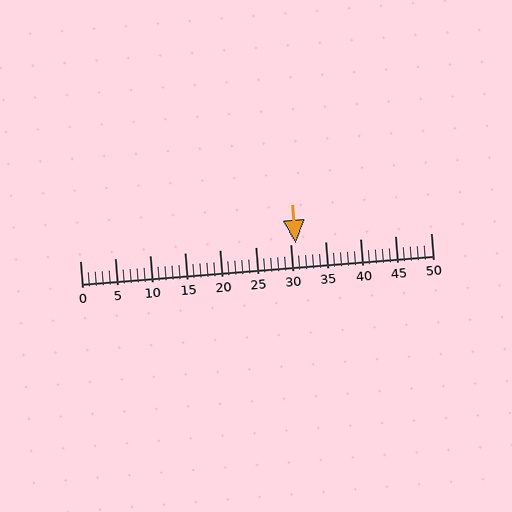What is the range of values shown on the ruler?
The ruler shows values from 0 to 50.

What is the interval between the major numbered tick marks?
The major tick marks are spaced 5 units apart.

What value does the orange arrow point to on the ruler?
The orange arrow points to approximately 31.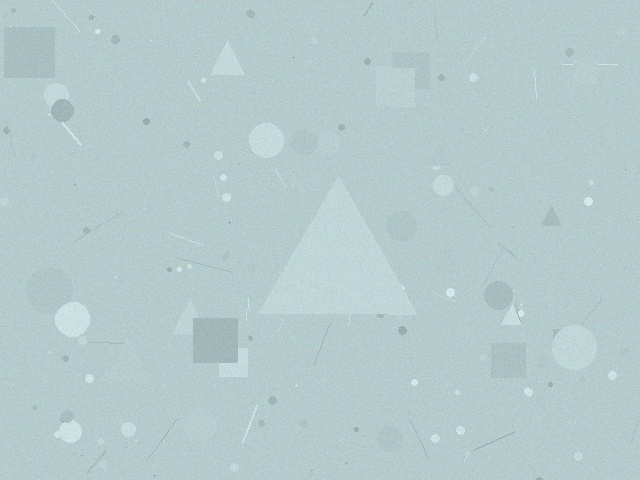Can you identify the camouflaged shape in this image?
The camouflaged shape is a triangle.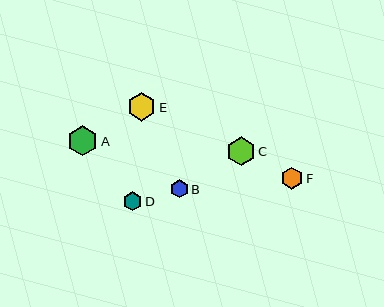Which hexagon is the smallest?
Hexagon B is the smallest with a size of approximately 18 pixels.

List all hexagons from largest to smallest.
From largest to smallest: A, C, E, F, D, B.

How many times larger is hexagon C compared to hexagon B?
Hexagon C is approximately 1.6 times the size of hexagon B.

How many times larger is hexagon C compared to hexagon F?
Hexagon C is approximately 1.3 times the size of hexagon F.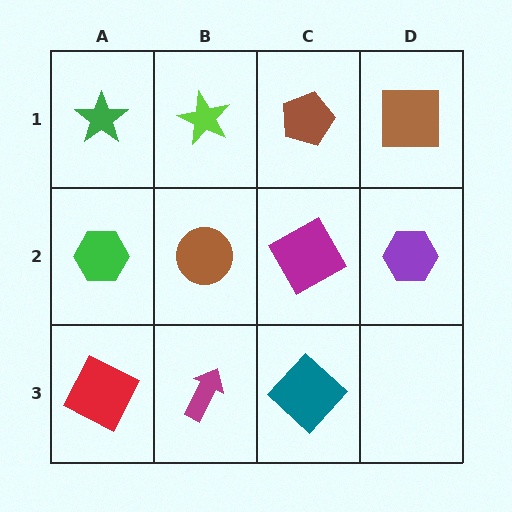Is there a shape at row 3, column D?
No, that cell is empty.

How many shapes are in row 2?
4 shapes.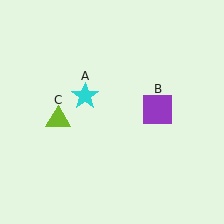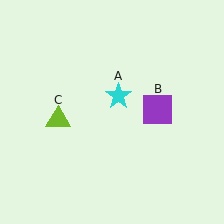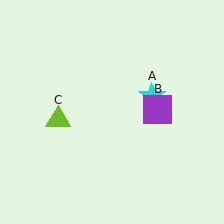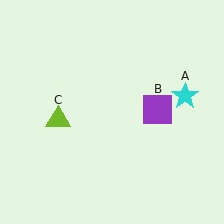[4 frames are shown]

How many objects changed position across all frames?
1 object changed position: cyan star (object A).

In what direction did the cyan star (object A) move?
The cyan star (object A) moved right.